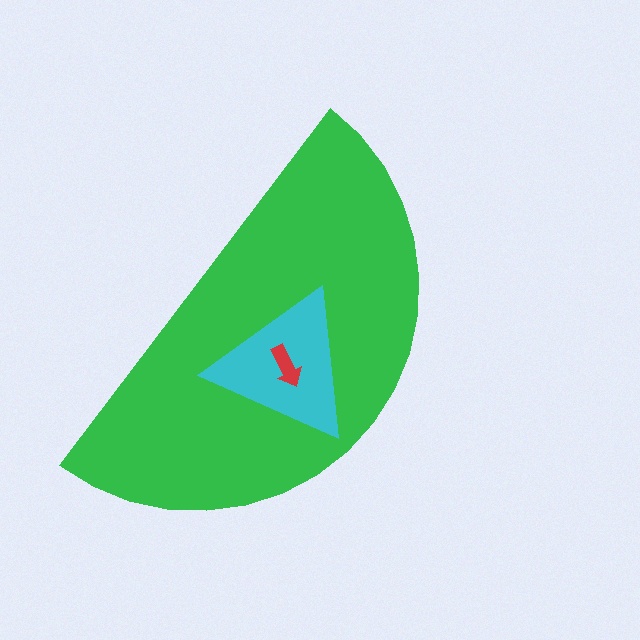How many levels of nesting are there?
3.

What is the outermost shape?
The green semicircle.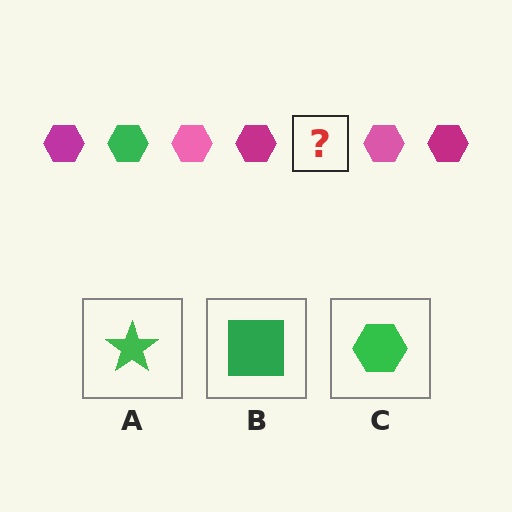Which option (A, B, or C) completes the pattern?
C.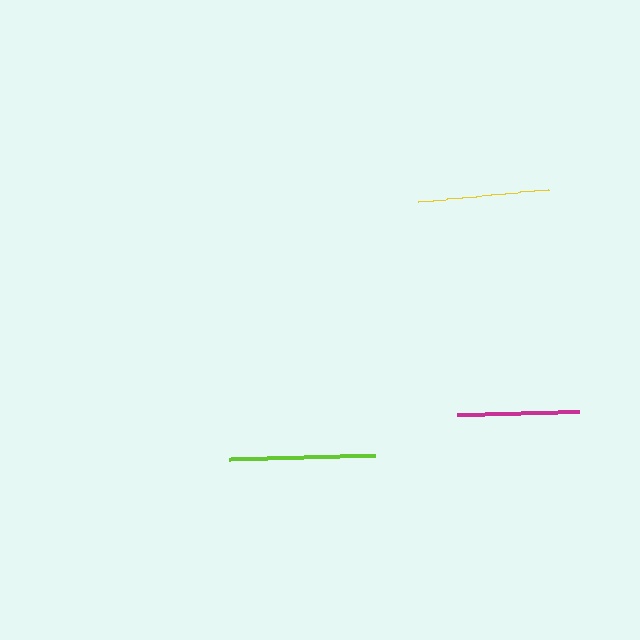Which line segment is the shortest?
The magenta line is the shortest at approximately 123 pixels.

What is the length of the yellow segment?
The yellow segment is approximately 131 pixels long.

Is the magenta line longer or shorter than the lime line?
The lime line is longer than the magenta line.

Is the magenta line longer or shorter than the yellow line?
The yellow line is longer than the magenta line.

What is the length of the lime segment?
The lime segment is approximately 146 pixels long.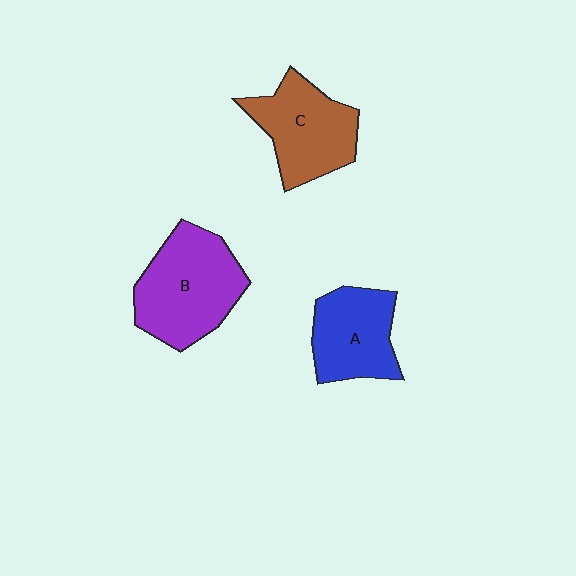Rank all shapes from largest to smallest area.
From largest to smallest: B (purple), C (brown), A (blue).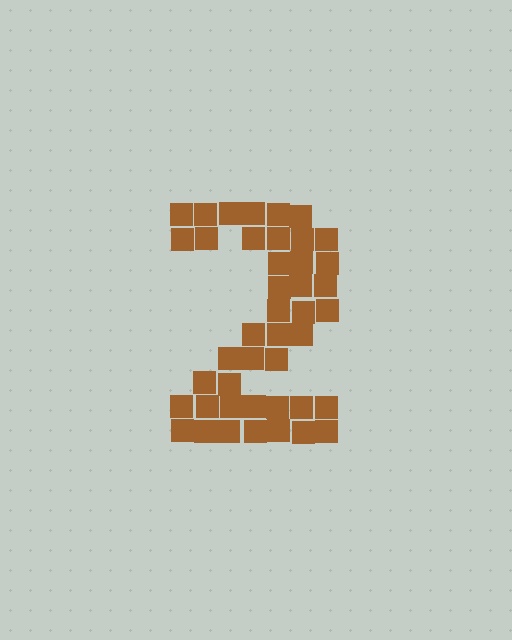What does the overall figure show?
The overall figure shows the digit 2.